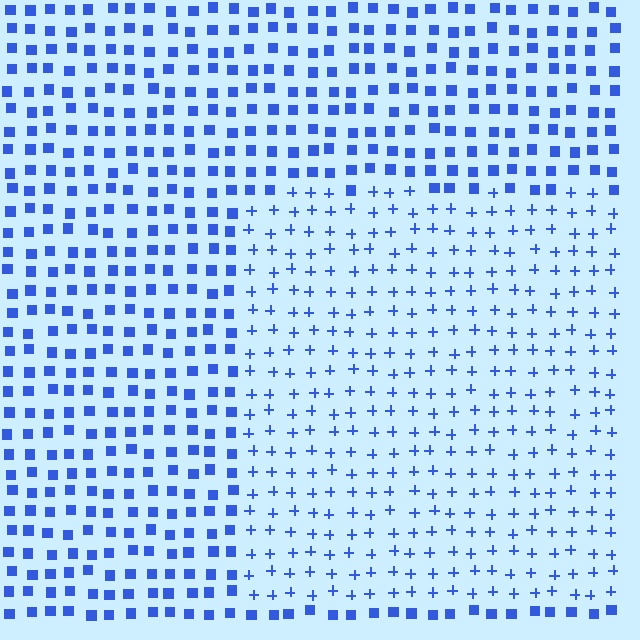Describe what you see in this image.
The image is filled with small blue elements arranged in a uniform grid. A rectangle-shaped region contains plus signs, while the surrounding area contains squares. The boundary is defined purely by the change in element shape.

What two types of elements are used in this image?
The image uses plus signs inside the rectangle region and squares outside it.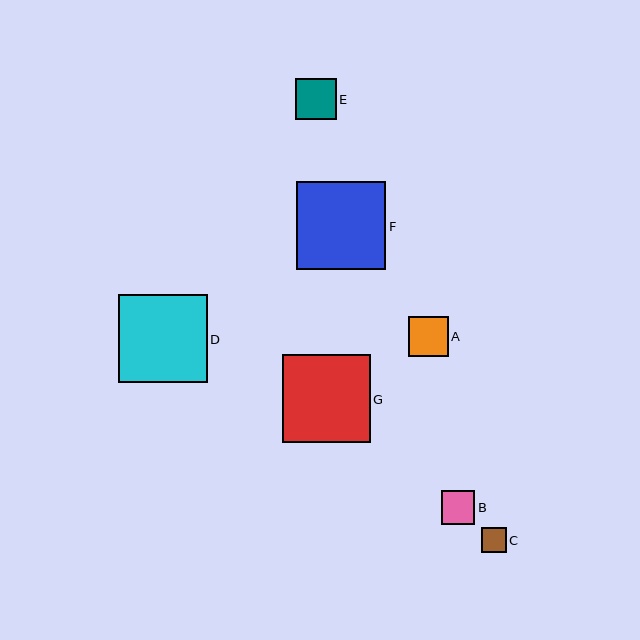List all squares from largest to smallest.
From largest to smallest: F, D, G, E, A, B, C.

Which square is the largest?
Square F is the largest with a size of approximately 89 pixels.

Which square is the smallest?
Square C is the smallest with a size of approximately 25 pixels.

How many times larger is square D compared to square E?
Square D is approximately 2.2 times the size of square E.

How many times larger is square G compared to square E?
Square G is approximately 2.2 times the size of square E.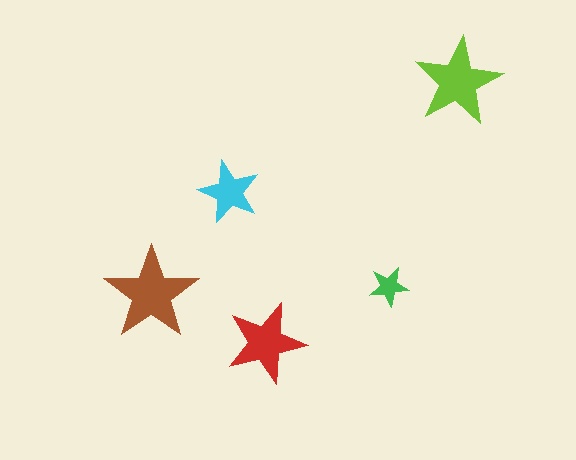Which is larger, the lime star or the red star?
The lime one.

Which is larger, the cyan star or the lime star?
The lime one.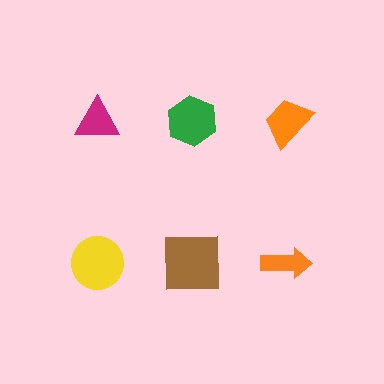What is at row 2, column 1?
A yellow circle.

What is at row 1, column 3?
An orange trapezoid.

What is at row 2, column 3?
An orange arrow.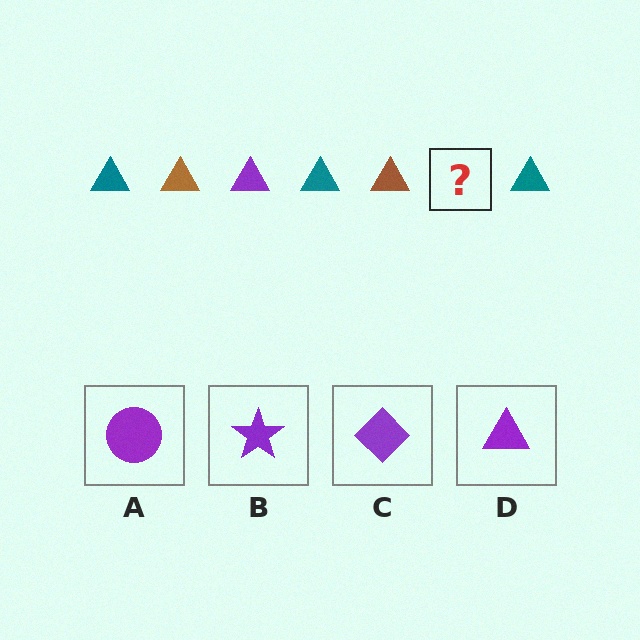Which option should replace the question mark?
Option D.